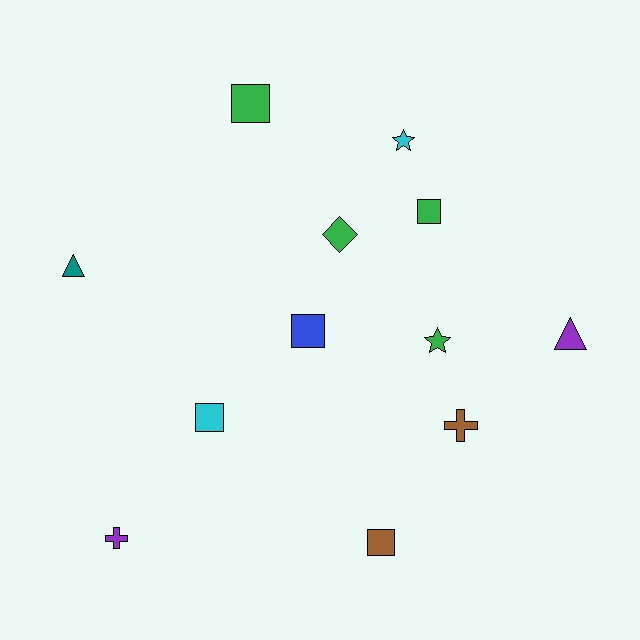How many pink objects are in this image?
There are no pink objects.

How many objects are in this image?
There are 12 objects.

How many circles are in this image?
There are no circles.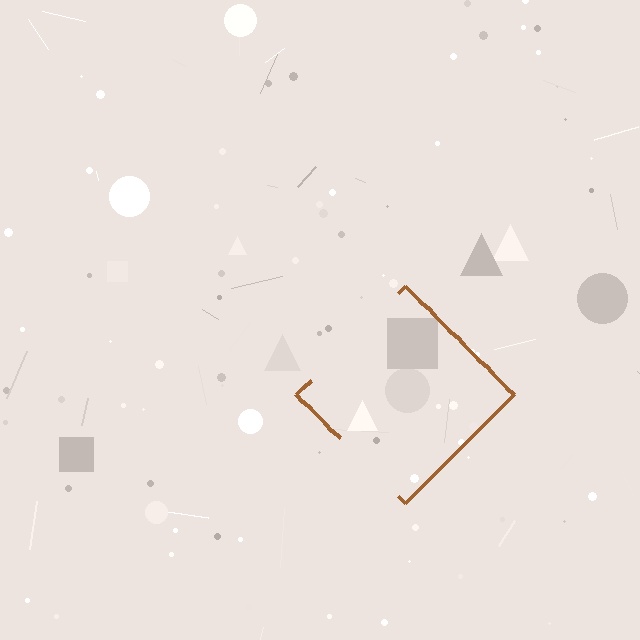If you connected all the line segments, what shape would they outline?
They would outline a diamond.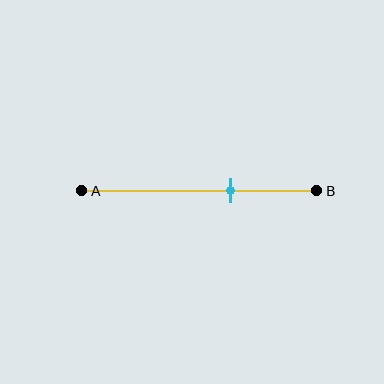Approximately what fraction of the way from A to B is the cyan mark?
The cyan mark is approximately 65% of the way from A to B.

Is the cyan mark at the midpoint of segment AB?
No, the mark is at about 65% from A, not at the 50% midpoint.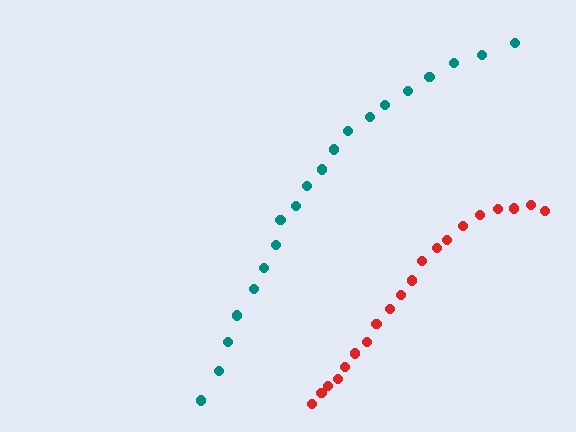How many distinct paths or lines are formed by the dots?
There are 2 distinct paths.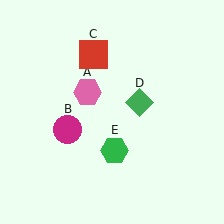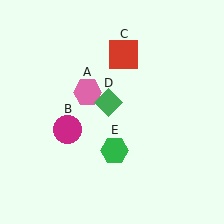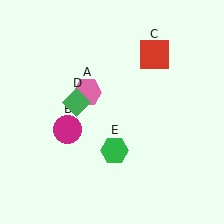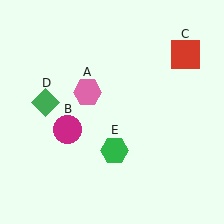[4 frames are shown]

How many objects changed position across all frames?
2 objects changed position: red square (object C), green diamond (object D).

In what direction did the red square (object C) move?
The red square (object C) moved right.